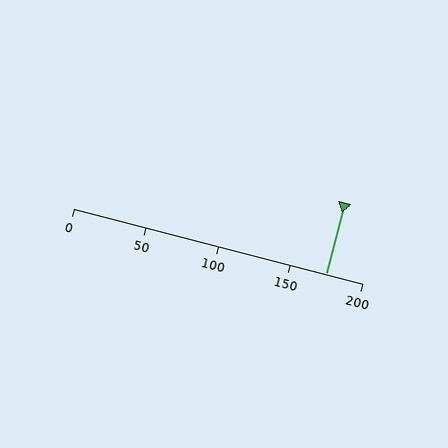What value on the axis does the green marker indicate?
The marker indicates approximately 175.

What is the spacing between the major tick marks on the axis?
The major ticks are spaced 50 apart.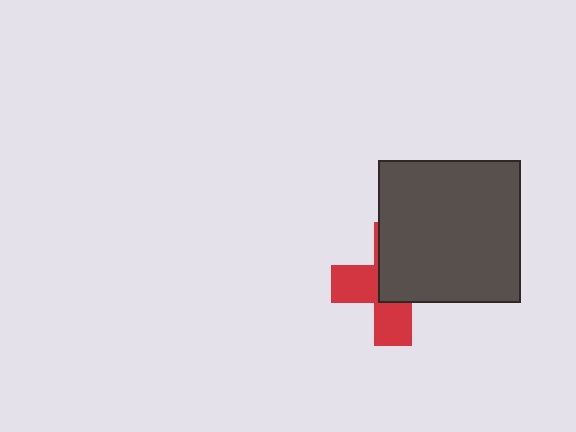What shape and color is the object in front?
The object in front is a dark gray square.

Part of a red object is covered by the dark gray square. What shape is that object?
It is a cross.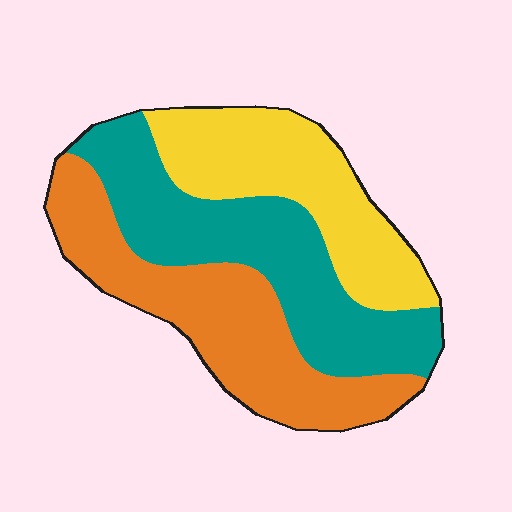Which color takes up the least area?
Yellow, at roughly 30%.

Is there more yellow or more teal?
Teal.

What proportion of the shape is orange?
Orange covers 35% of the shape.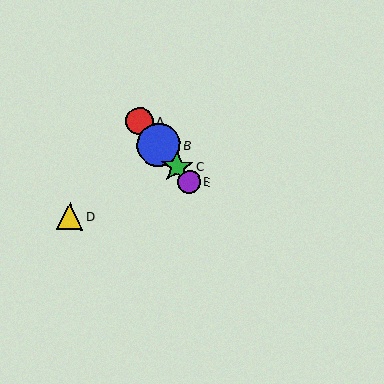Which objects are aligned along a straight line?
Objects A, B, C, E are aligned along a straight line.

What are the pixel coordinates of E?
Object E is at (189, 182).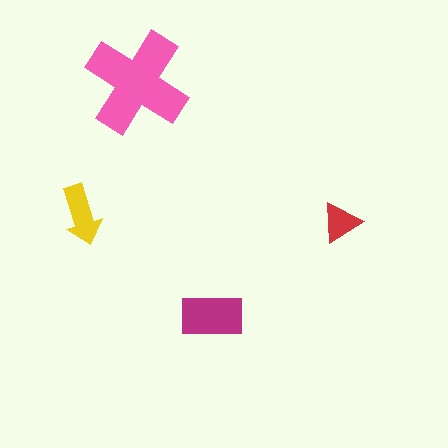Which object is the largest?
The pink cross.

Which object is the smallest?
The red triangle.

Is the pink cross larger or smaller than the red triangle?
Larger.